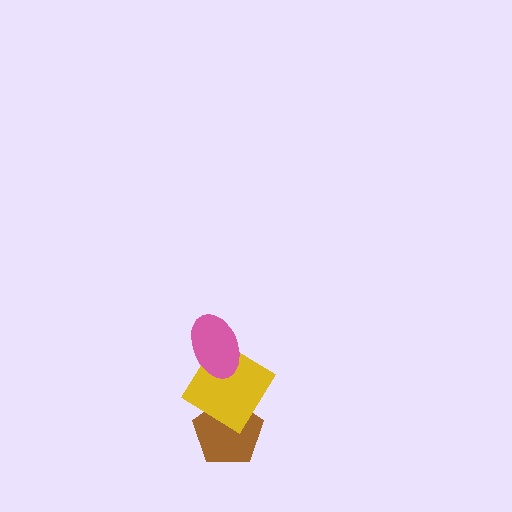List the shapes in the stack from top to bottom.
From top to bottom: the pink ellipse, the yellow diamond, the brown pentagon.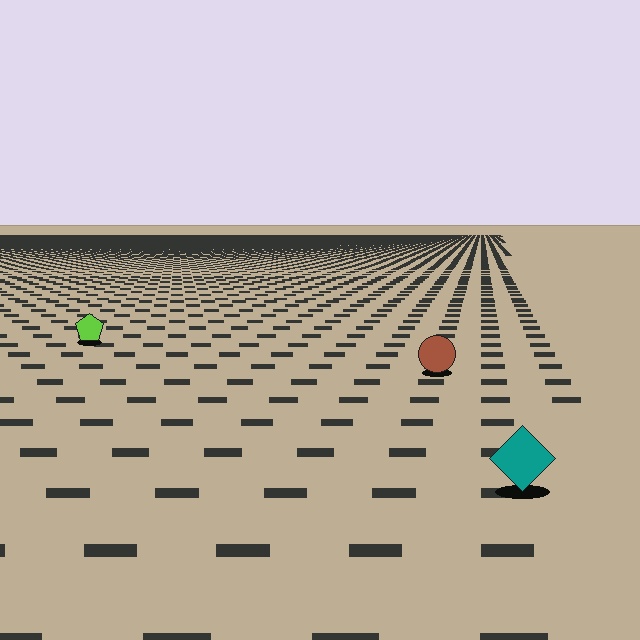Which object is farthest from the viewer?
The lime pentagon is farthest from the viewer. It appears smaller and the ground texture around it is denser.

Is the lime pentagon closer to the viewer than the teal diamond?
No. The teal diamond is closer — you can tell from the texture gradient: the ground texture is coarser near it.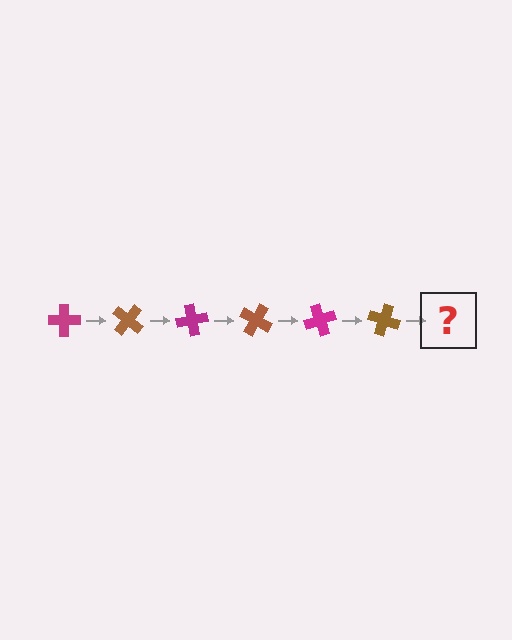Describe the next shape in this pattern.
It should be a magenta cross, rotated 240 degrees from the start.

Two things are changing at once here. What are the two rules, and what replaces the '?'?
The two rules are that it rotates 40 degrees each step and the color cycles through magenta and brown. The '?' should be a magenta cross, rotated 240 degrees from the start.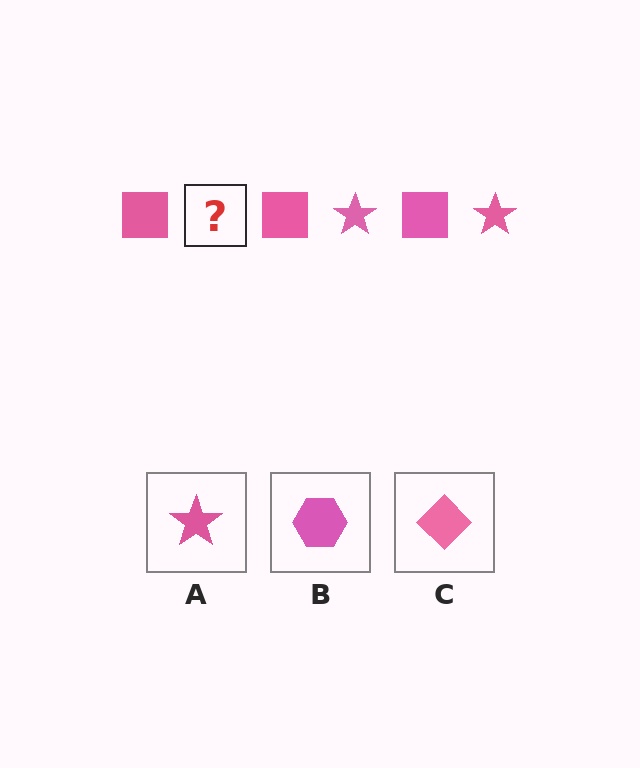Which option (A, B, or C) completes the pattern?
A.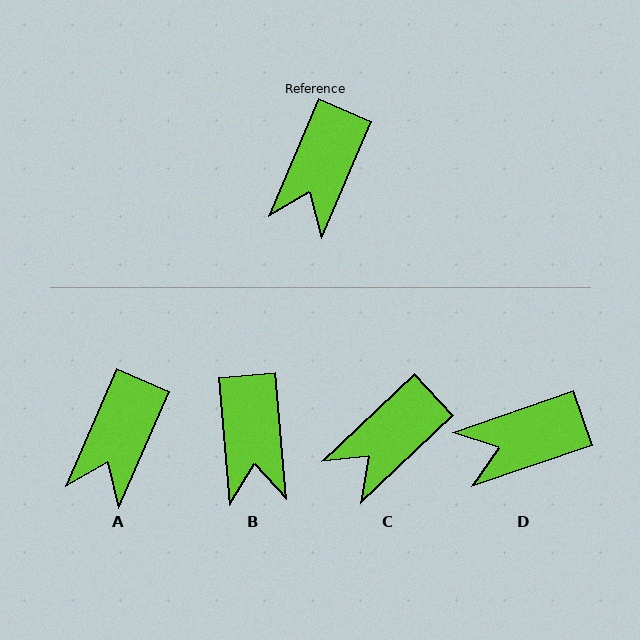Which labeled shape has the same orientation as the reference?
A.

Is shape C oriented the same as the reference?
No, it is off by about 23 degrees.